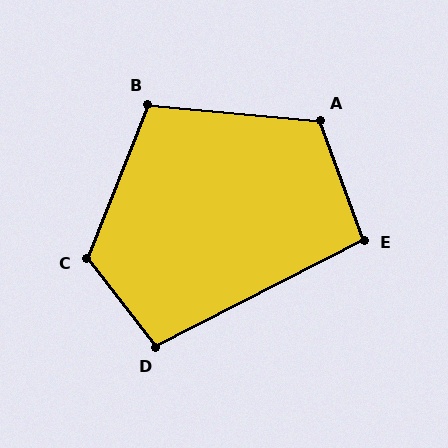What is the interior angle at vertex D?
Approximately 100 degrees (obtuse).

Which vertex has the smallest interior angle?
E, at approximately 97 degrees.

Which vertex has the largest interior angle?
C, at approximately 121 degrees.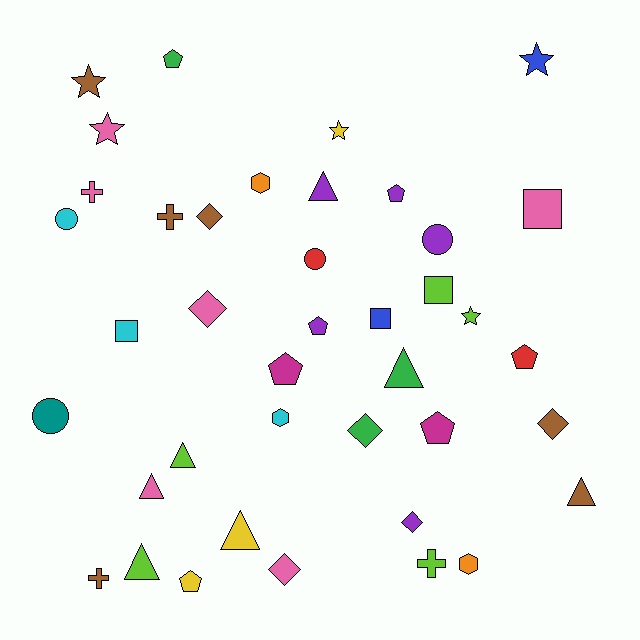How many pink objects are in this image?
There are 6 pink objects.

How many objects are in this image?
There are 40 objects.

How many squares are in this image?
There are 4 squares.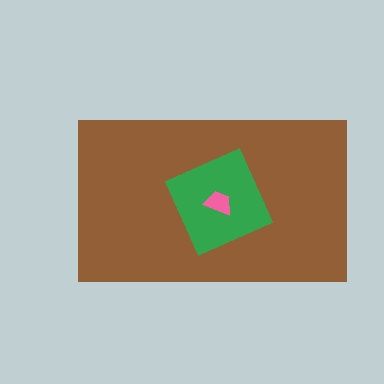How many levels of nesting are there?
3.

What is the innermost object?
The pink trapezoid.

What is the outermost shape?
The brown rectangle.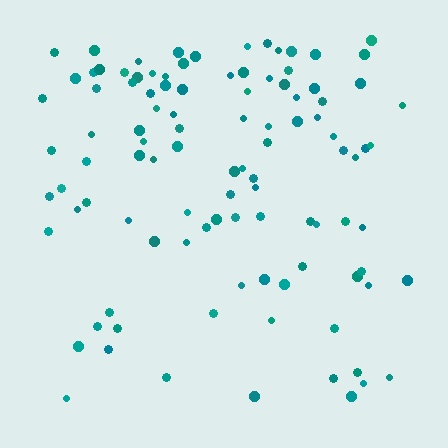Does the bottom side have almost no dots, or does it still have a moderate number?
Still a moderate number, just noticeably fewer than the top.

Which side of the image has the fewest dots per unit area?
The bottom.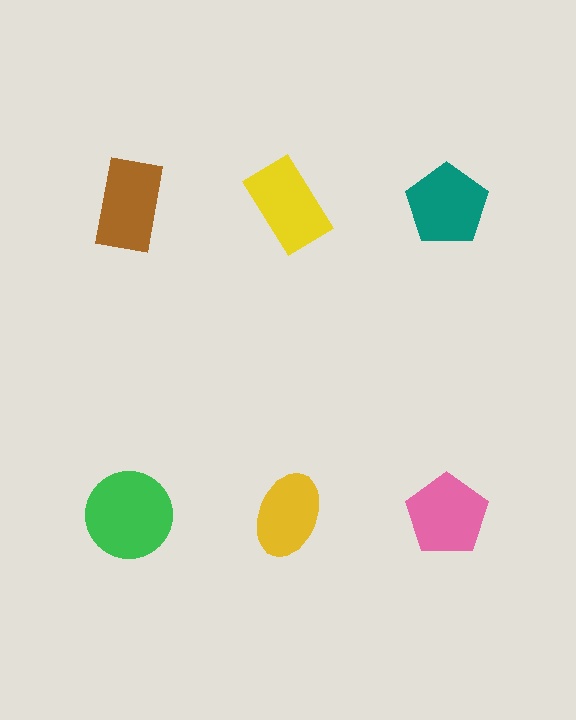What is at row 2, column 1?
A green circle.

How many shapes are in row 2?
3 shapes.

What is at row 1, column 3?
A teal pentagon.